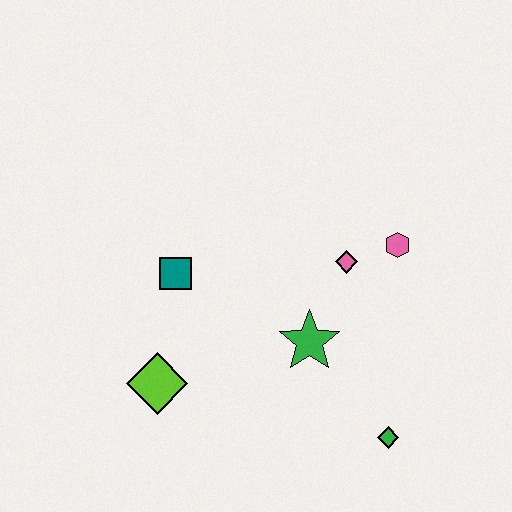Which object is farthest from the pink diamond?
The lime diamond is farthest from the pink diamond.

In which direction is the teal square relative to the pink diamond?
The teal square is to the left of the pink diamond.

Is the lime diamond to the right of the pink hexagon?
No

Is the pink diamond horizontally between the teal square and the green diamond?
Yes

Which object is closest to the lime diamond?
The teal square is closest to the lime diamond.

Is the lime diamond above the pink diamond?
No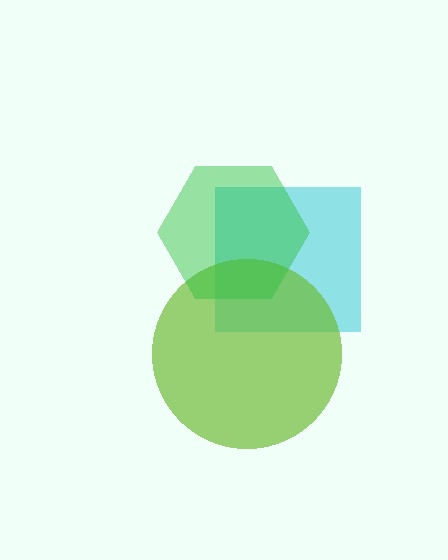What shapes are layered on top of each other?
The layered shapes are: a cyan square, a lime circle, a green hexagon.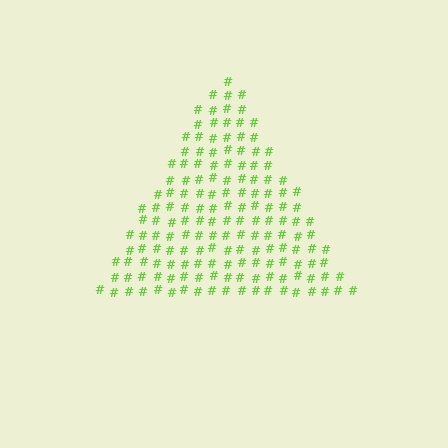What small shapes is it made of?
It is made of small hash symbols.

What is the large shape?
The large shape is a triangle.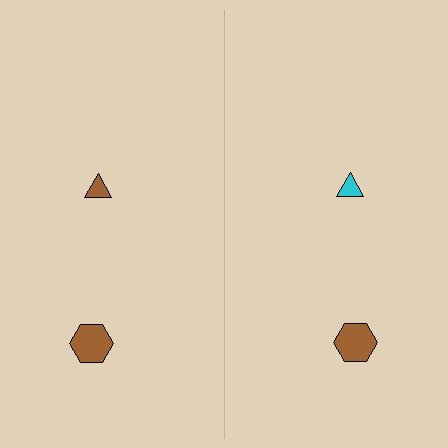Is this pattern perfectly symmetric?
No, the pattern is not perfectly symmetric. The cyan triangle on the right side breaks the symmetry — its mirror counterpart is brown.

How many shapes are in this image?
There are 4 shapes in this image.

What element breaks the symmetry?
The cyan triangle on the right side breaks the symmetry — its mirror counterpart is brown.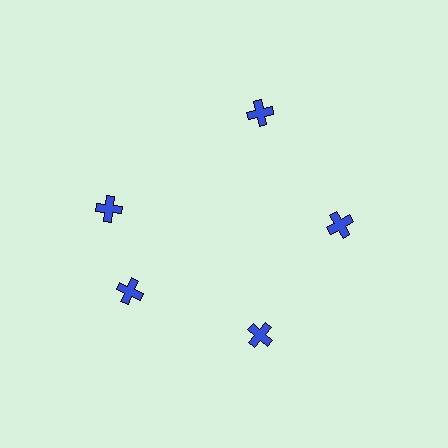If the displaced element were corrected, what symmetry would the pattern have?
It would have 5-fold rotational symmetry — the pattern would map onto itself every 72 degrees.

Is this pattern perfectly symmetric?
No. The 5 blue crosses are arranged in a ring, but one element near the 10 o'clock position is rotated out of alignment along the ring, breaking the 5-fold rotational symmetry.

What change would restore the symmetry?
The symmetry would be restored by rotating it back into even spacing with its neighbors so that all 5 crosses sit at equal angles and equal distance from the center.